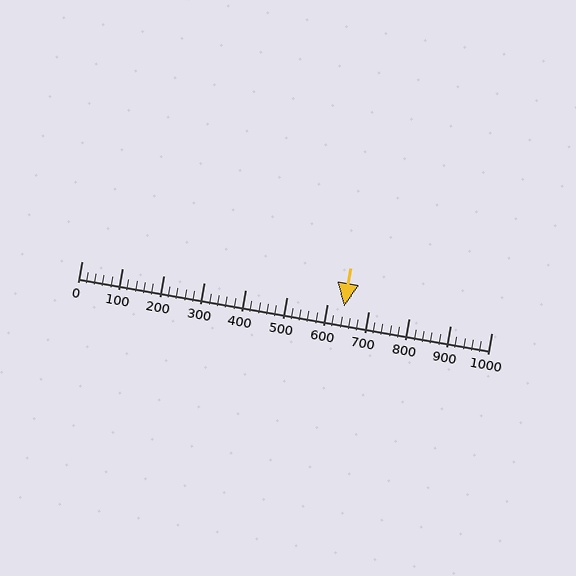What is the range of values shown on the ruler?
The ruler shows values from 0 to 1000.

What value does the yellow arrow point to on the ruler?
The yellow arrow points to approximately 641.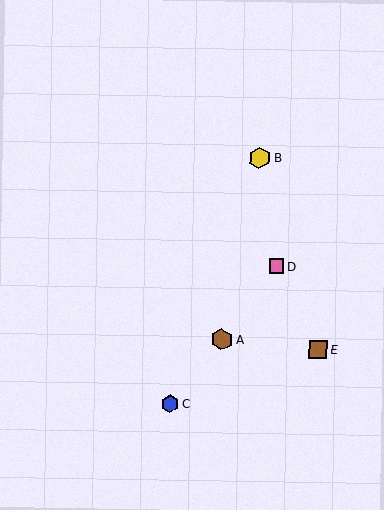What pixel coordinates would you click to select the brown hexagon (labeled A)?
Click at (222, 339) to select the brown hexagon A.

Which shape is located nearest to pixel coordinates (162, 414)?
The blue hexagon (labeled C) at (170, 403) is nearest to that location.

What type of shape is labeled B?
Shape B is a yellow hexagon.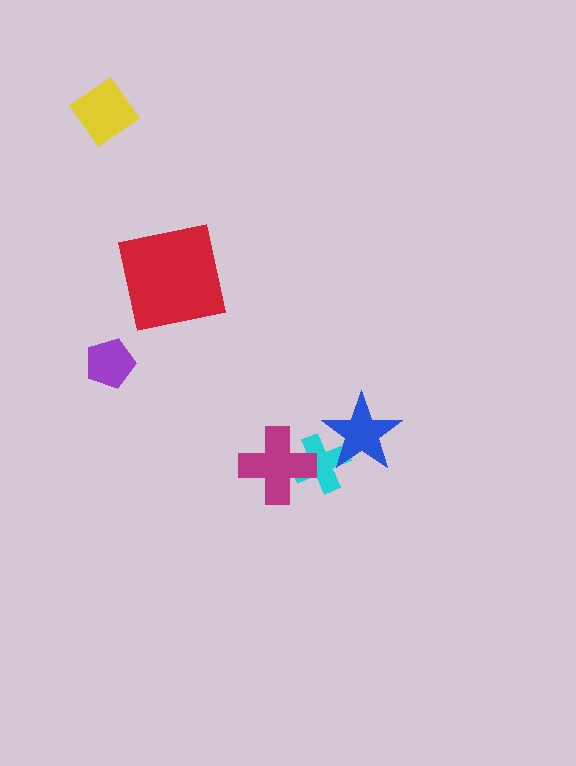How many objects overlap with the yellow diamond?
0 objects overlap with the yellow diamond.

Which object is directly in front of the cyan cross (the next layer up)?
The magenta cross is directly in front of the cyan cross.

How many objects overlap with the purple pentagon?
0 objects overlap with the purple pentagon.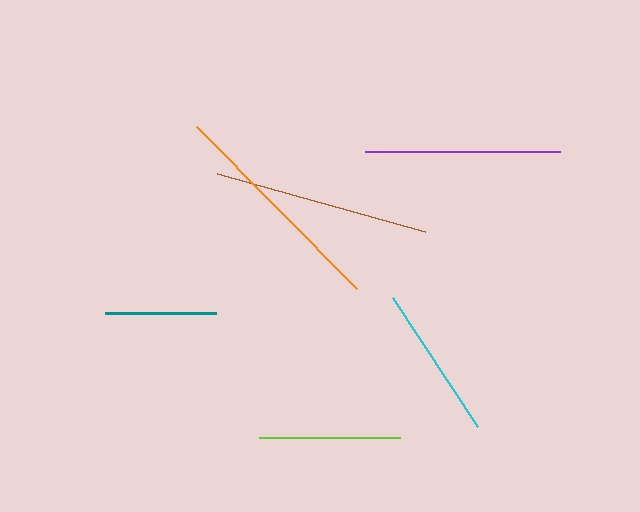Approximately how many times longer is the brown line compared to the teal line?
The brown line is approximately 2.0 times the length of the teal line.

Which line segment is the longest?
The orange line is the longest at approximately 228 pixels.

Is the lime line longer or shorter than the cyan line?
The cyan line is longer than the lime line.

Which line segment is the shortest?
The teal line is the shortest at approximately 110 pixels.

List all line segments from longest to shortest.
From longest to shortest: orange, brown, purple, cyan, lime, teal.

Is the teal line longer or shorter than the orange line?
The orange line is longer than the teal line.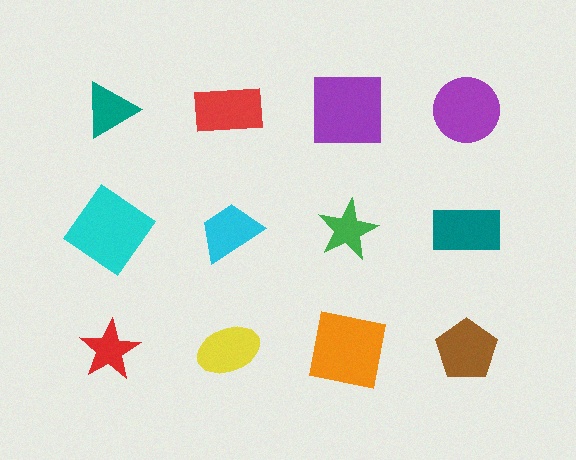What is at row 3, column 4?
A brown pentagon.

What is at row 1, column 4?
A purple circle.